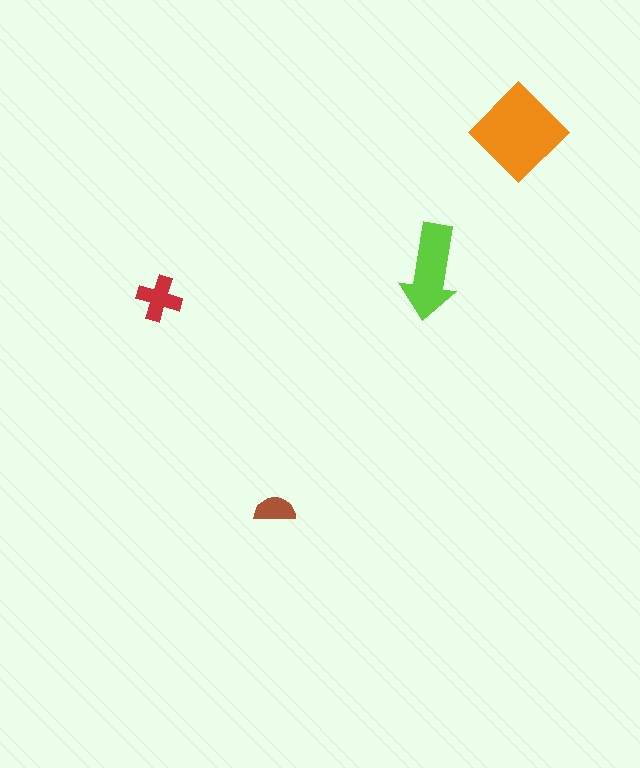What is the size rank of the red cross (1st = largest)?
3rd.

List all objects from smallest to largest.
The brown semicircle, the red cross, the lime arrow, the orange diamond.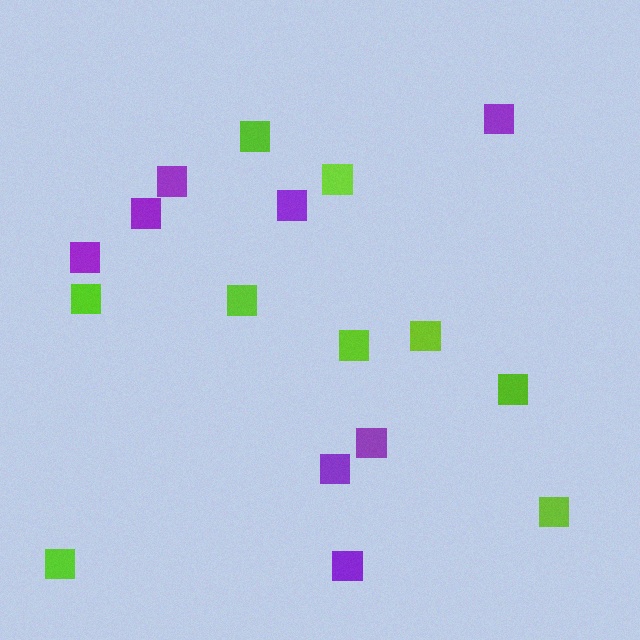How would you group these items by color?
There are 2 groups: one group of purple squares (8) and one group of lime squares (9).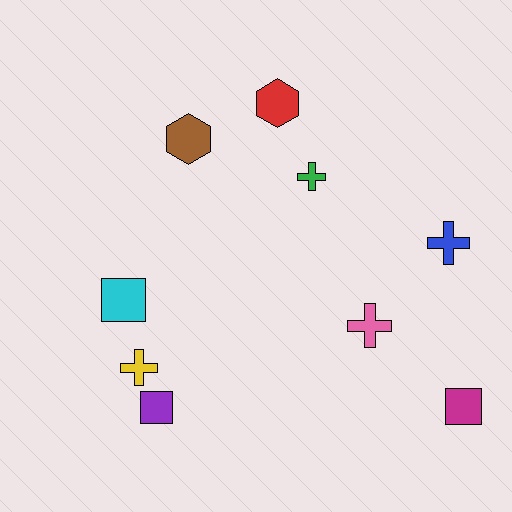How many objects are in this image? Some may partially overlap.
There are 9 objects.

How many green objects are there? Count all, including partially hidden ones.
There is 1 green object.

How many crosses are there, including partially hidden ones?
There are 4 crosses.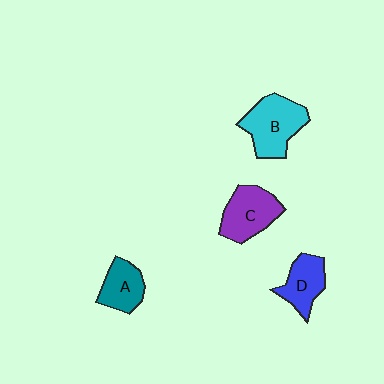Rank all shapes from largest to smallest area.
From largest to smallest: B (cyan), C (purple), D (blue), A (teal).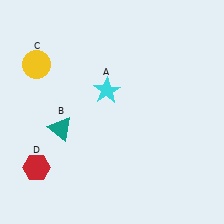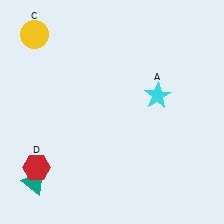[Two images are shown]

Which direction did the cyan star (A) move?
The cyan star (A) moved right.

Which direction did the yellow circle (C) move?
The yellow circle (C) moved up.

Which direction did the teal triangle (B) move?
The teal triangle (B) moved down.